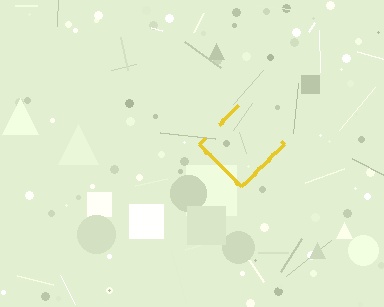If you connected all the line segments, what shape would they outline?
They would outline a diamond.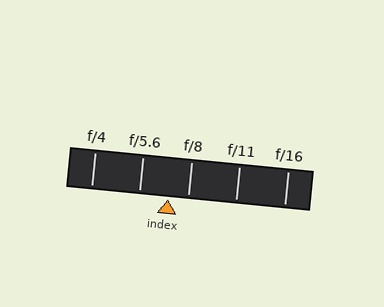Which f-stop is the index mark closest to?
The index mark is closest to f/8.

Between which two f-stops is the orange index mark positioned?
The index mark is between f/5.6 and f/8.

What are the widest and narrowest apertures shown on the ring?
The widest aperture shown is f/4 and the narrowest is f/16.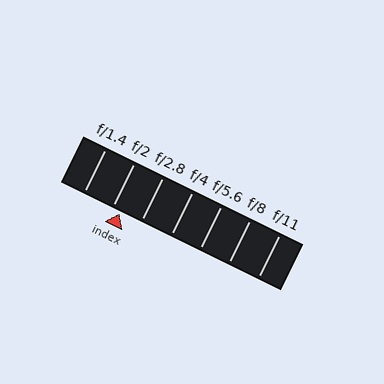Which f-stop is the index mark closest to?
The index mark is closest to f/2.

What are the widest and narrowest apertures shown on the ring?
The widest aperture shown is f/1.4 and the narrowest is f/11.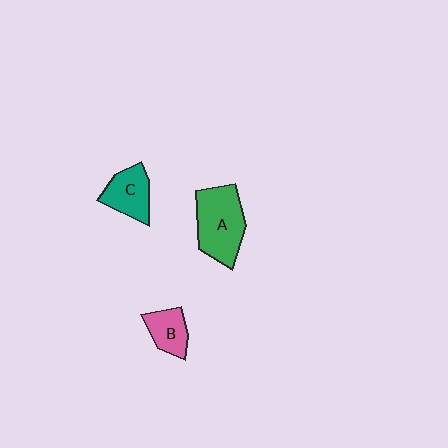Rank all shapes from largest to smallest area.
From largest to smallest: A (green), C (teal), B (pink).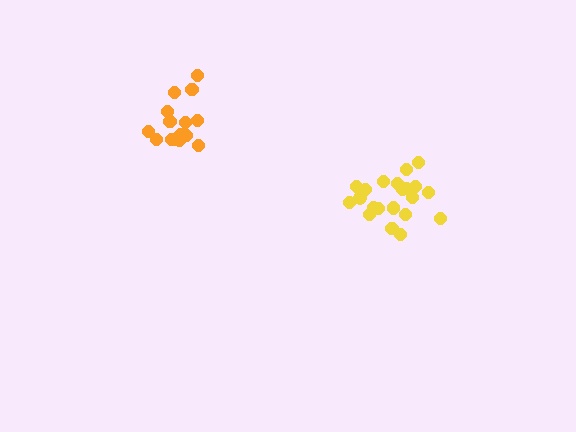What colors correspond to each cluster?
The clusters are colored: orange, yellow.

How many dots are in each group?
Group 1: 15 dots, Group 2: 21 dots (36 total).